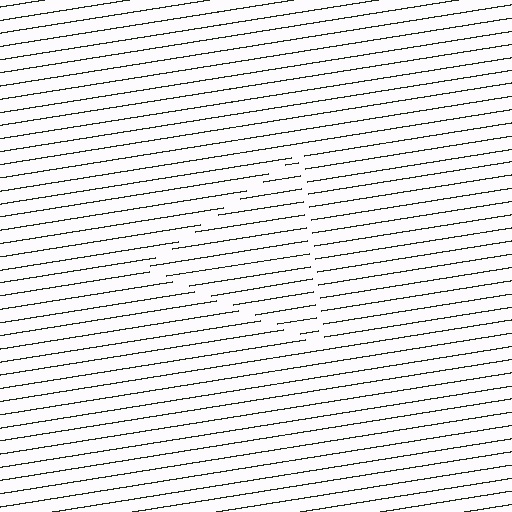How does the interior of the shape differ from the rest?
The interior of the shape contains the same grating, shifted by half a period — the contour is defined by the phase discontinuity where line-ends from the inner and outer gratings abut.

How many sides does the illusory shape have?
3 sides — the line-ends trace a triangle.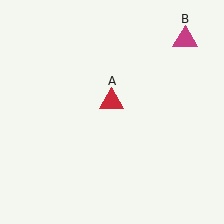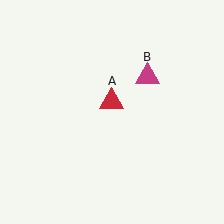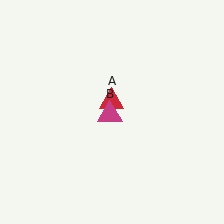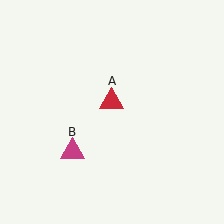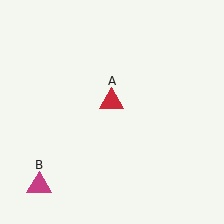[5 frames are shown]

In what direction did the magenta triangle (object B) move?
The magenta triangle (object B) moved down and to the left.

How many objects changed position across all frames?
1 object changed position: magenta triangle (object B).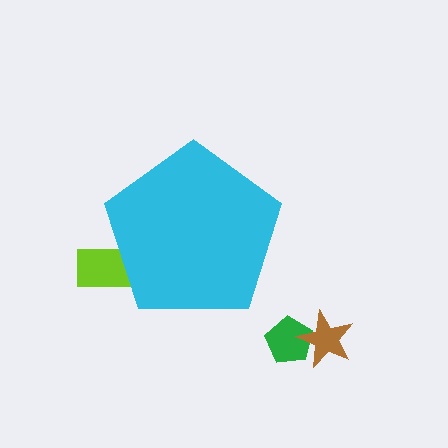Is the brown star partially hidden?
No, the brown star is fully visible.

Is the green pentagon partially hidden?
No, the green pentagon is fully visible.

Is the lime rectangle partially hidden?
Yes, the lime rectangle is partially hidden behind the cyan pentagon.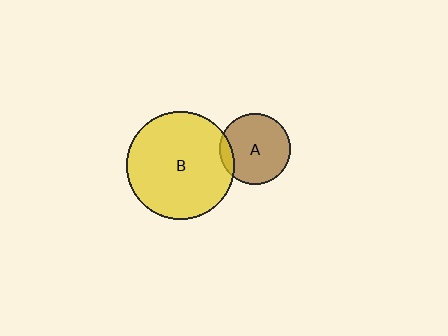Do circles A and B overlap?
Yes.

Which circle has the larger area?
Circle B (yellow).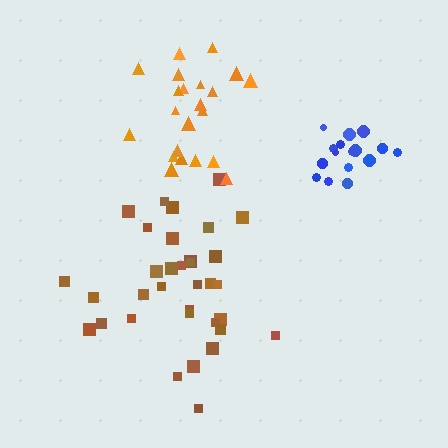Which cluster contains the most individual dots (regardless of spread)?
Brown (34).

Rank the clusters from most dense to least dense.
blue, orange, brown.